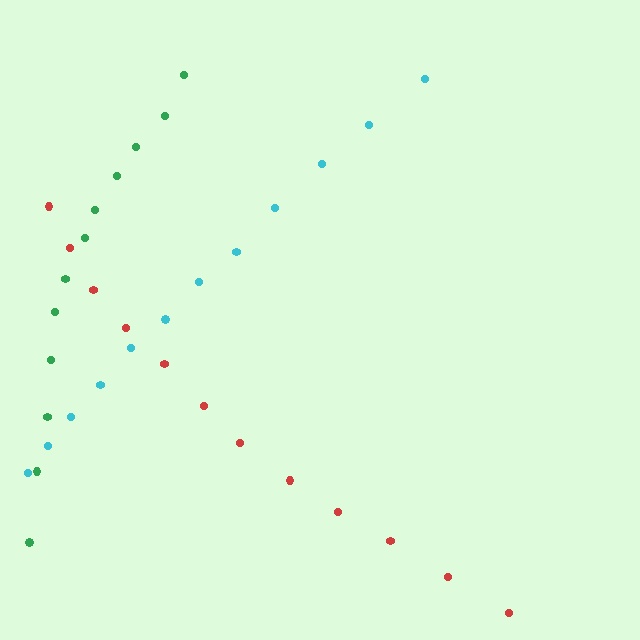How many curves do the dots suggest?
There are 3 distinct paths.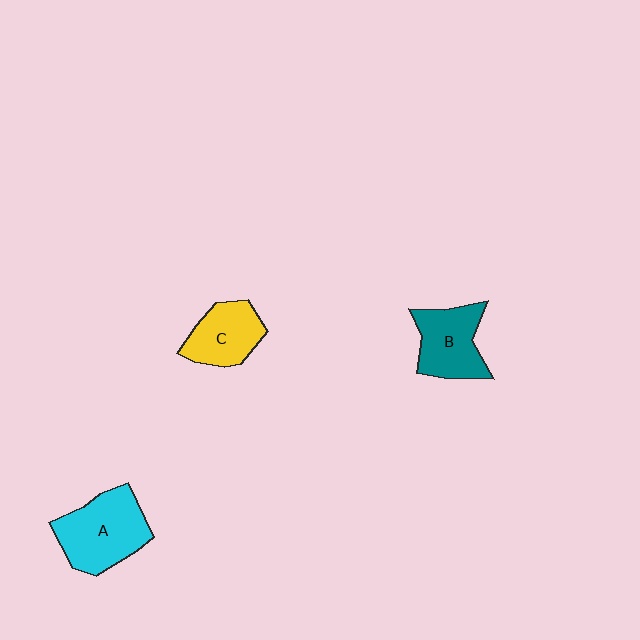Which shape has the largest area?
Shape A (cyan).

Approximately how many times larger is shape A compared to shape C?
Approximately 1.4 times.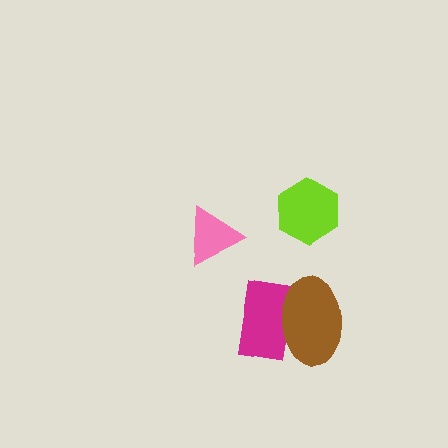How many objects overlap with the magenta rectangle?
1 object overlaps with the magenta rectangle.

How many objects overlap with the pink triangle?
0 objects overlap with the pink triangle.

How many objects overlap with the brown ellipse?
1 object overlaps with the brown ellipse.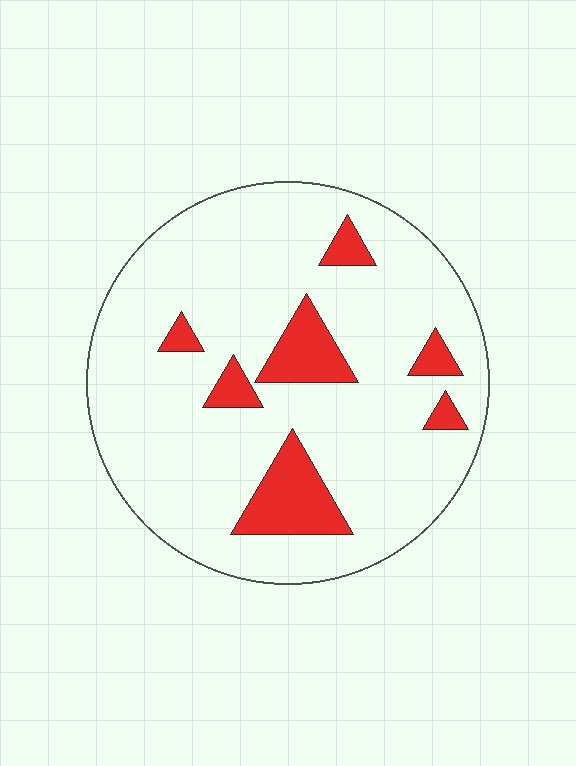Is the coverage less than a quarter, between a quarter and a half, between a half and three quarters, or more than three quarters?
Less than a quarter.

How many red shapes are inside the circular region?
7.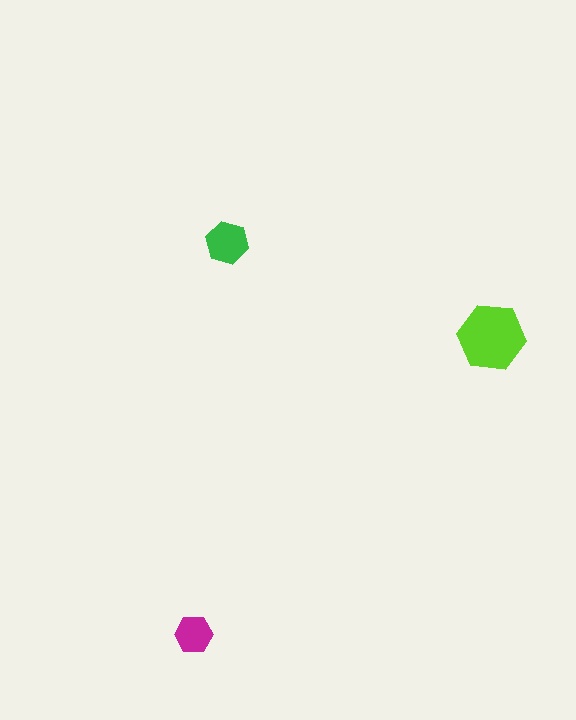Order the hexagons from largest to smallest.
the lime one, the green one, the magenta one.